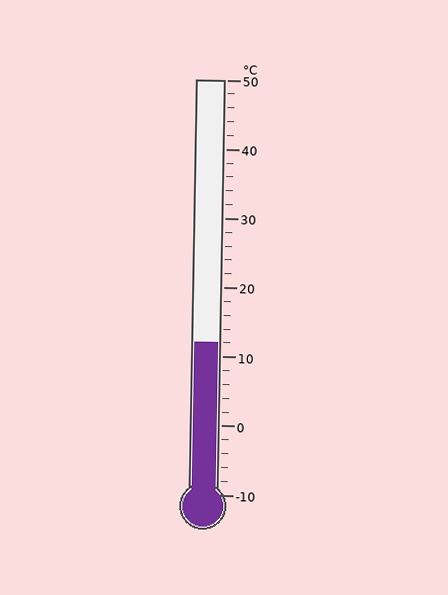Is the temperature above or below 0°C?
The temperature is above 0°C.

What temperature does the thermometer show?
The thermometer shows approximately 12°C.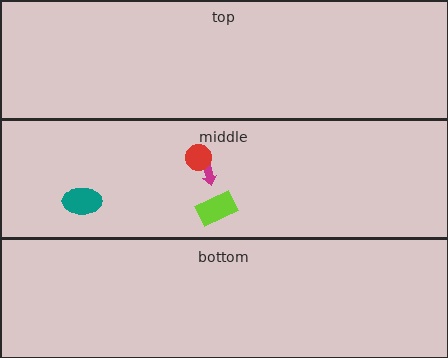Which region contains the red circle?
The middle region.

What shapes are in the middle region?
The magenta arrow, the teal ellipse, the red circle, the lime rectangle.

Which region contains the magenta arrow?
The middle region.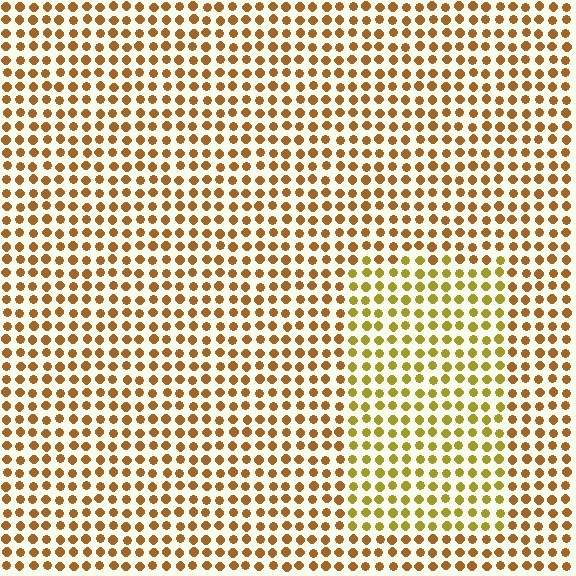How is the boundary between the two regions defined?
The boundary is defined purely by a slight shift in hue (about 27 degrees). Spacing, size, and orientation are identical on both sides.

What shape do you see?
I see a rectangle.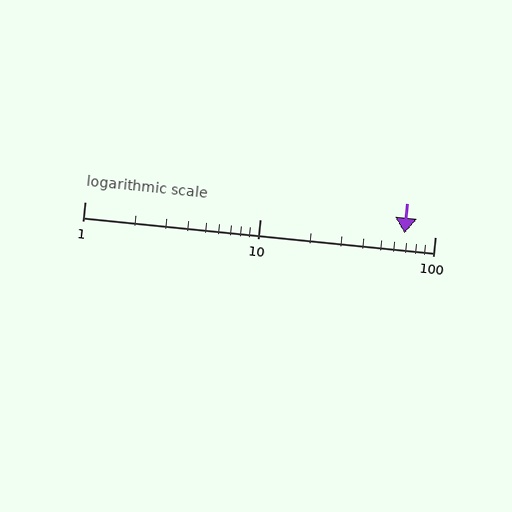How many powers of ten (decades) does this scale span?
The scale spans 2 decades, from 1 to 100.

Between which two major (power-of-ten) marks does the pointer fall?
The pointer is between 10 and 100.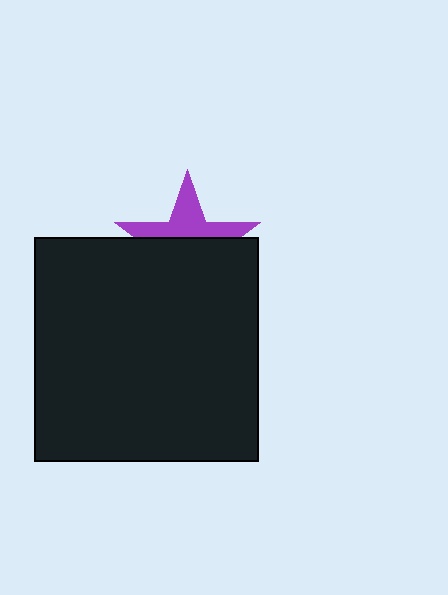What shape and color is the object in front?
The object in front is a black square.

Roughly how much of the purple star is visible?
A small part of it is visible (roughly 43%).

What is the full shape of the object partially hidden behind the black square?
The partially hidden object is a purple star.